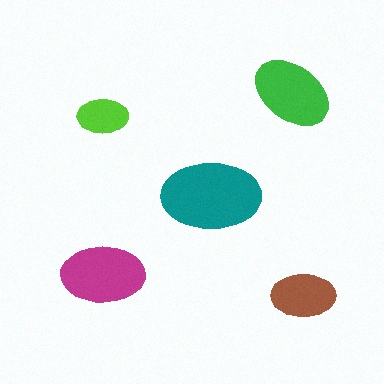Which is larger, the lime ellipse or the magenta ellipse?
The magenta one.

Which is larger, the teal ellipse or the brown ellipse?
The teal one.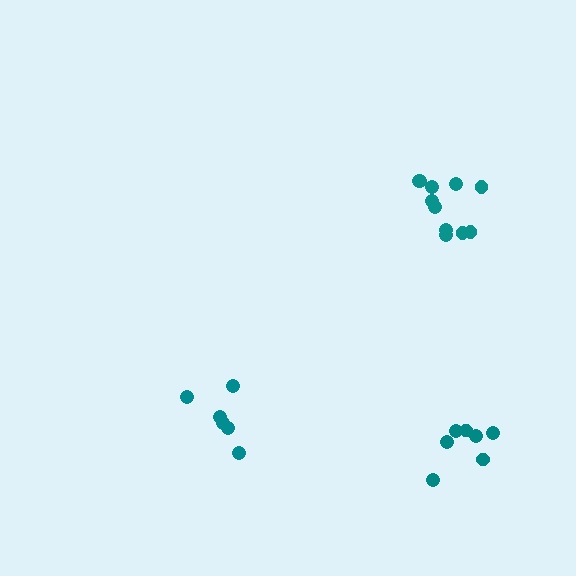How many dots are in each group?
Group 1: 7 dots, Group 2: 6 dots, Group 3: 11 dots (24 total).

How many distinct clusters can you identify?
There are 3 distinct clusters.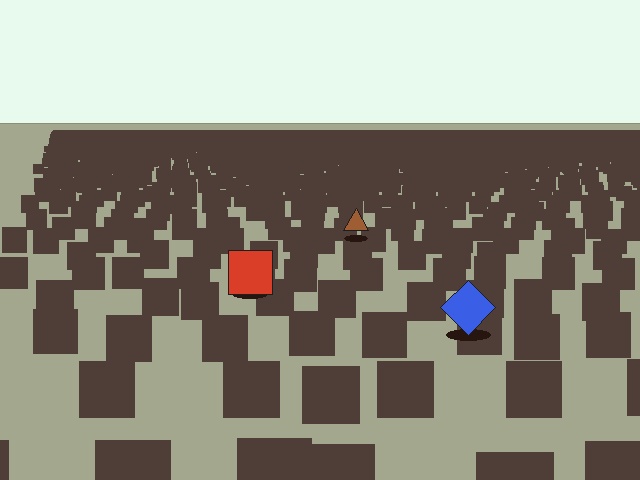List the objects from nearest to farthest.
From nearest to farthest: the blue diamond, the red square, the brown triangle.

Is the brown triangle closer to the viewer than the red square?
No. The red square is closer — you can tell from the texture gradient: the ground texture is coarser near it.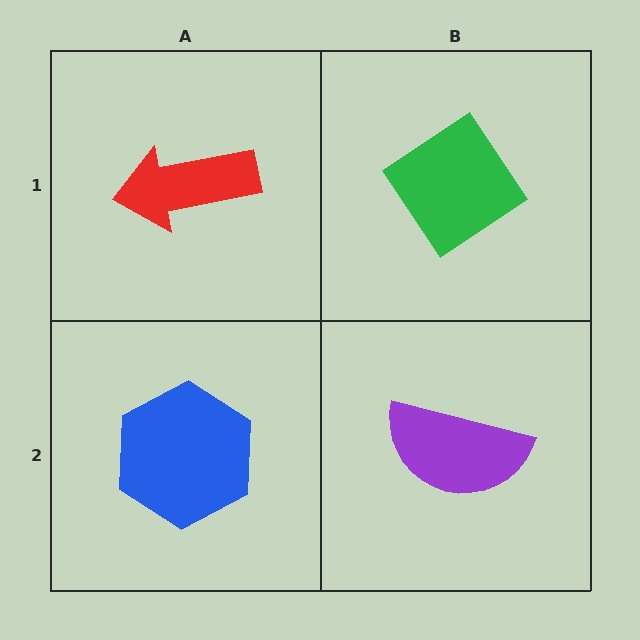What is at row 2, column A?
A blue hexagon.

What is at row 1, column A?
A red arrow.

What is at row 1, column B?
A green diamond.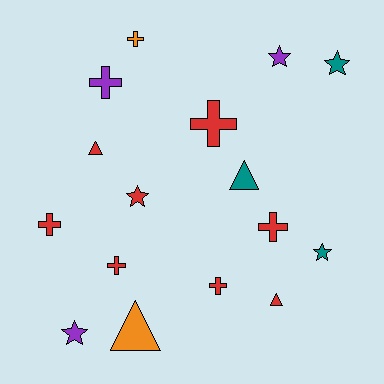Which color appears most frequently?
Red, with 8 objects.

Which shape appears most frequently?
Cross, with 7 objects.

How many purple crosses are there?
There is 1 purple cross.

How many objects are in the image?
There are 16 objects.